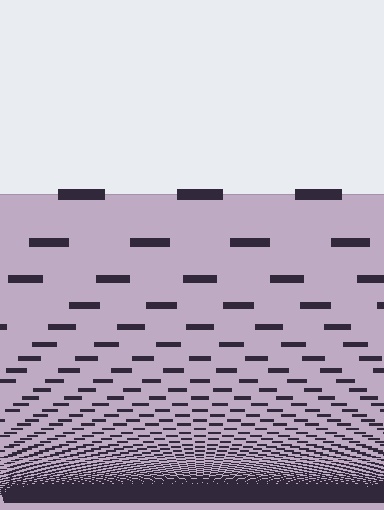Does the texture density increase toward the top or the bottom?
Density increases toward the bottom.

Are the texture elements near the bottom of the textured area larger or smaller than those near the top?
Smaller. The gradient is inverted — elements near the bottom are smaller and denser.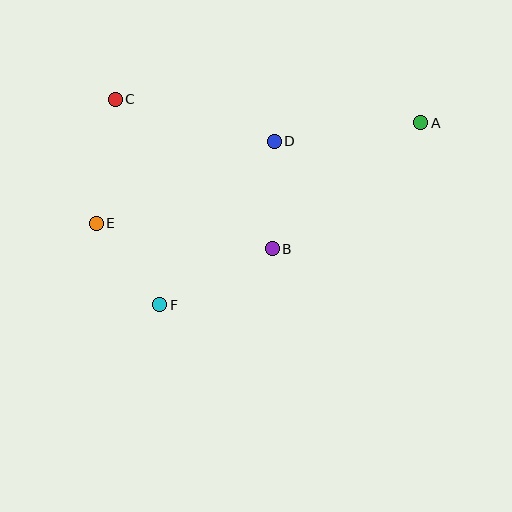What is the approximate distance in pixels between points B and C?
The distance between B and C is approximately 217 pixels.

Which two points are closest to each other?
Points E and F are closest to each other.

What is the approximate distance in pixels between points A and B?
The distance between A and B is approximately 195 pixels.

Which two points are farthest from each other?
Points A and E are farthest from each other.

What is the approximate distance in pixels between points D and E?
The distance between D and E is approximately 196 pixels.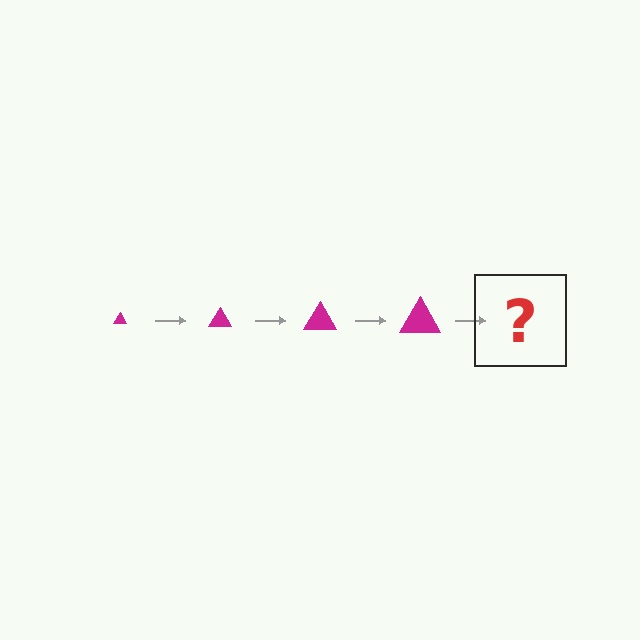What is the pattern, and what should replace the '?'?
The pattern is that the triangle gets progressively larger each step. The '?' should be a magenta triangle, larger than the previous one.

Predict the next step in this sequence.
The next step is a magenta triangle, larger than the previous one.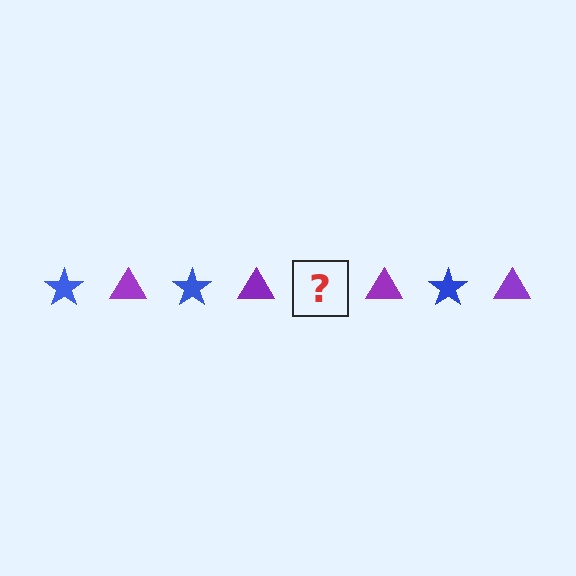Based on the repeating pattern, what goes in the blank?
The blank should be a blue star.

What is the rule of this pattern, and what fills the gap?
The rule is that the pattern alternates between blue star and purple triangle. The gap should be filled with a blue star.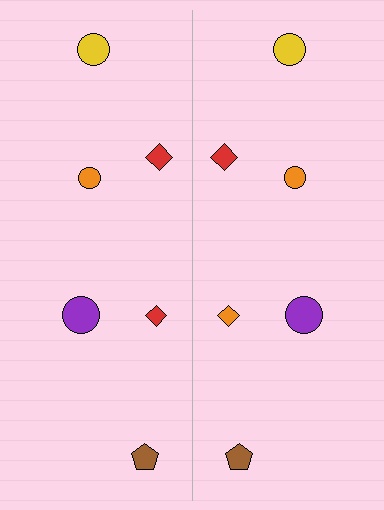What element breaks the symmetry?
The orange diamond on the right side breaks the symmetry — its mirror counterpart is red.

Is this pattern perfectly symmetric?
No, the pattern is not perfectly symmetric. The orange diamond on the right side breaks the symmetry — its mirror counterpart is red.